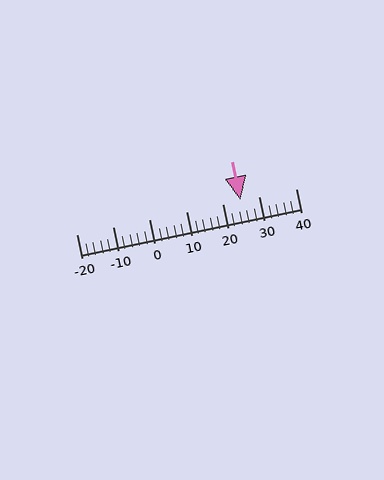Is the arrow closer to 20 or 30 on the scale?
The arrow is closer to 20.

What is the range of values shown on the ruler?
The ruler shows values from -20 to 40.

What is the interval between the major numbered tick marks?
The major tick marks are spaced 10 units apart.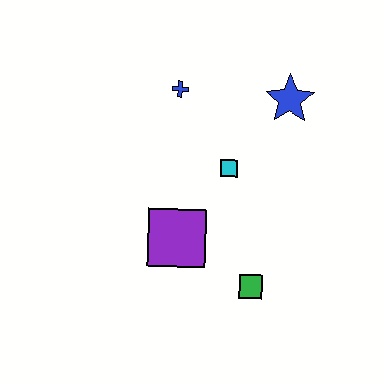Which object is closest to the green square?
The purple square is closest to the green square.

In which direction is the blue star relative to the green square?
The blue star is above the green square.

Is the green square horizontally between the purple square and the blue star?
Yes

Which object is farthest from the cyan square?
The green square is farthest from the cyan square.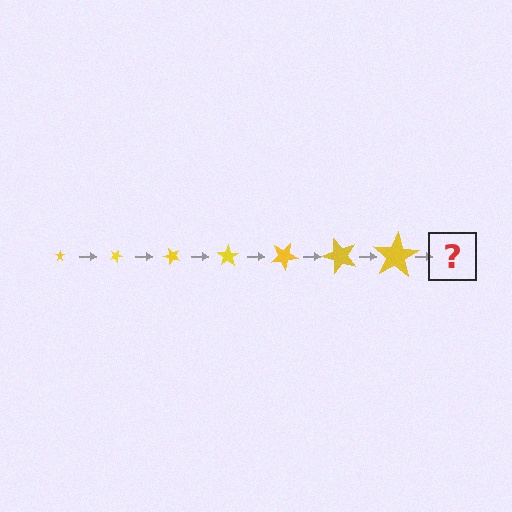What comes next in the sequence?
The next element should be a star, larger than the previous one and rotated 175 degrees from the start.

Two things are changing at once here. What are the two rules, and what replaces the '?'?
The two rules are that the star grows larger each step and it rotates 25 degrees each step. The '?' should be a star, larger than the previous one and rotated 175 degrees from the start.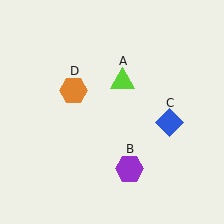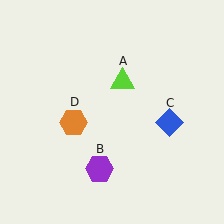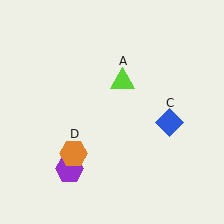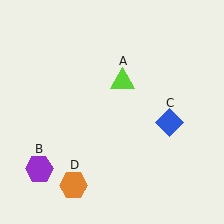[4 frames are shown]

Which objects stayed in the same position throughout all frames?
Lime triangle (object A) and blue diamond (object C) remained stationary.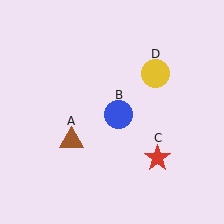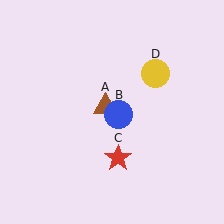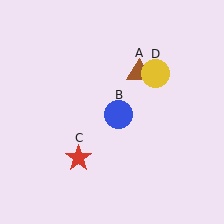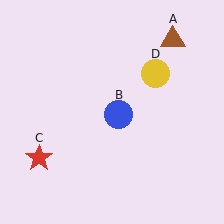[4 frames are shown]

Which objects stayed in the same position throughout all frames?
Blue circle (object B) and yellow circle (object D) remained stationary.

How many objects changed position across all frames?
2 objects changed position: brown triangle (object A), red star (object C).